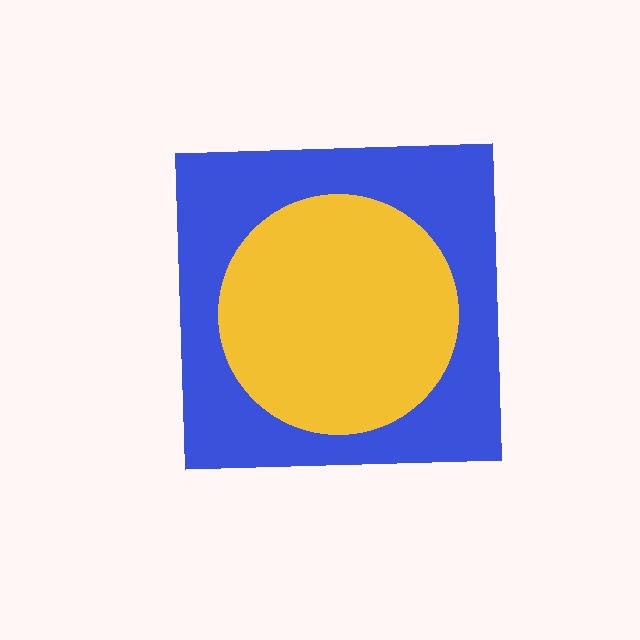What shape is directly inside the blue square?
The yellow circle.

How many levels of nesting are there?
2.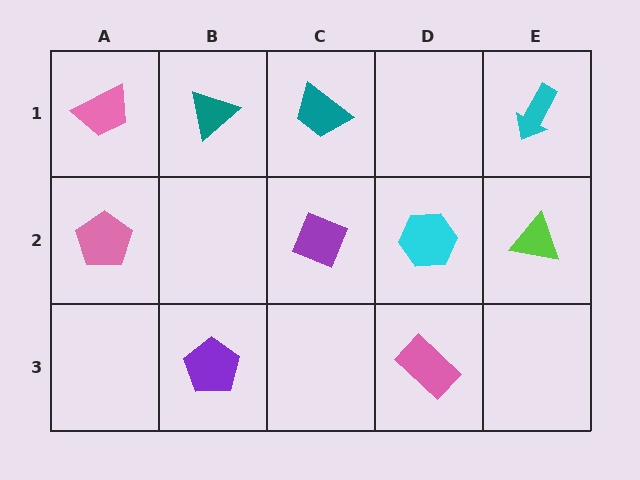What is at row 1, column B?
A teal triangle.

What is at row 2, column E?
A lime triangle.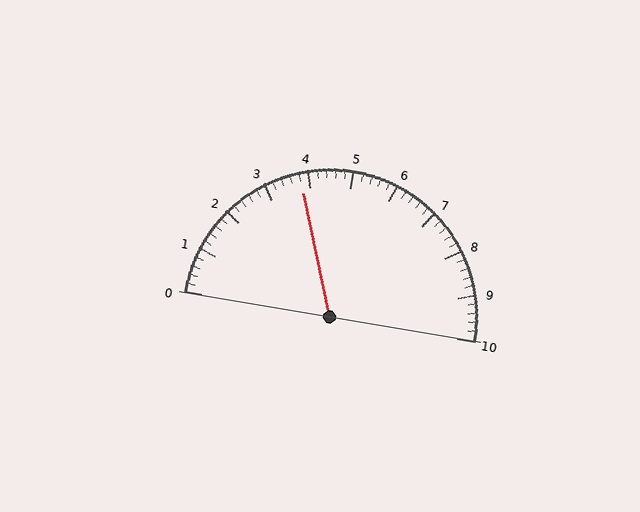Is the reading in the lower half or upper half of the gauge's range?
The reading is in the lower half of the range (0 to 10).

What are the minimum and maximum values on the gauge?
The gauge ranges from 0 to 10.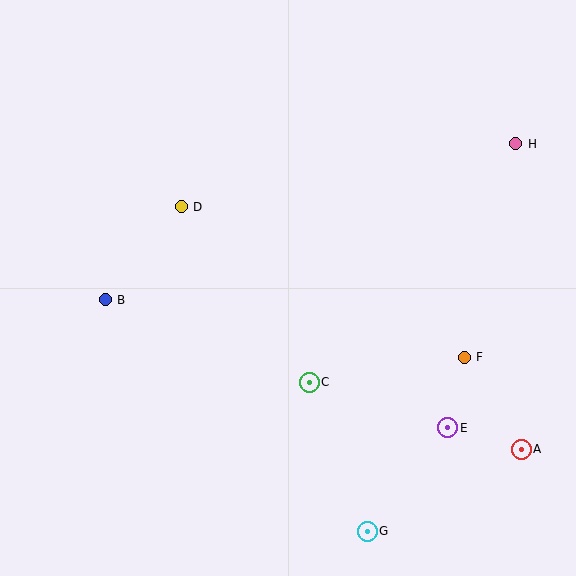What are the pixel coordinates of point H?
Point H is at (516, 144).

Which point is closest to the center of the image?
Point C at (309, 382) is closest to the center.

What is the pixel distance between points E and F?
The distance between E and F is 72 pixels.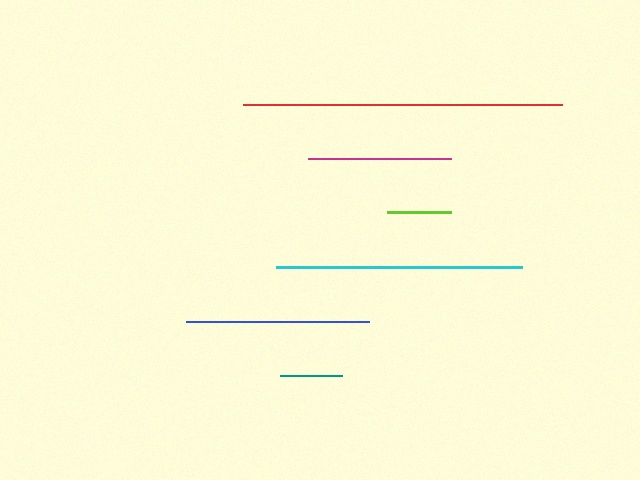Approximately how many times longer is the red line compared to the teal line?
The red line is approximately 5.2 times the length of the teal line.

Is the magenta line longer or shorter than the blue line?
The blue line is longer than the magenta line.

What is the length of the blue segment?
The blue segment is approximately 183 pixels long.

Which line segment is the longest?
The red line is the longest at approximately 319 pixels.